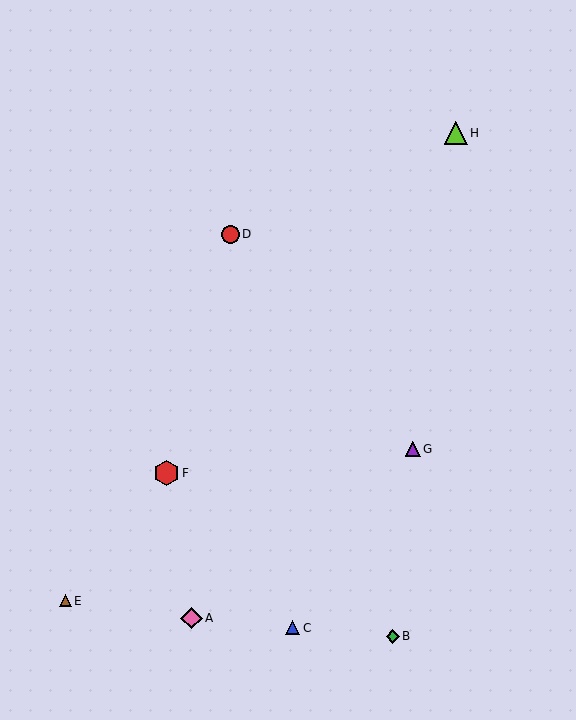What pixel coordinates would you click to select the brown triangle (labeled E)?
Click at (65, 601) to select the brown triangle E.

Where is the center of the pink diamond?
The center of the pink diamond is at (192, 618).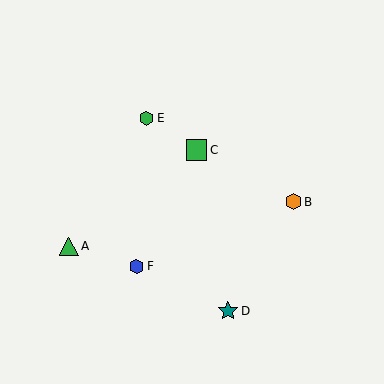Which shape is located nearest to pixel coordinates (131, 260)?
The blue hexagon (labeled F) at (137, 266) is nearest to that location.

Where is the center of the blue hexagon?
The center of the blue hexagon is at (137, 266).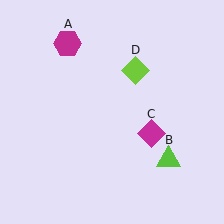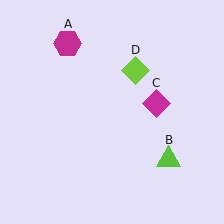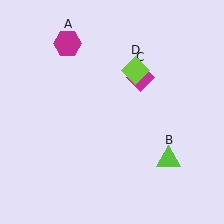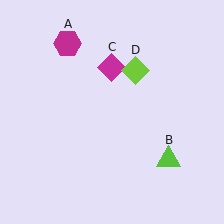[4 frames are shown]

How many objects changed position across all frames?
1 object changed position: magenta diamond (object C).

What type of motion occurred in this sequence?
The magenta diamond (object C) rotated counterclockwise around the center of the scene.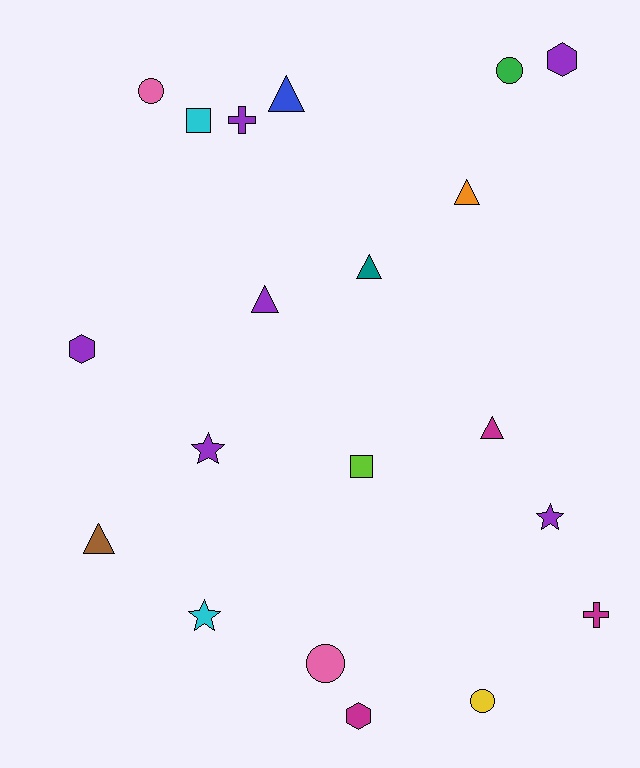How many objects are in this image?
There are 20 objects.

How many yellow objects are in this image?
There is 1 yellow object.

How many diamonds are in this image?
There are no diamonds.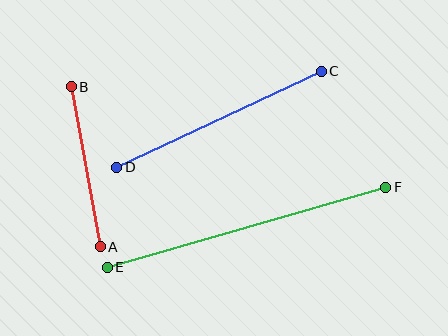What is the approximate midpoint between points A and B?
The midpoint is at approximately (86, 167) pixels.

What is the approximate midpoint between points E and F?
The midpoint is at approximately (246, 227) pixels.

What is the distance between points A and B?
The distance is approximately 162 pixels.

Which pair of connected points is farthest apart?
Points E and F are farthest apart.